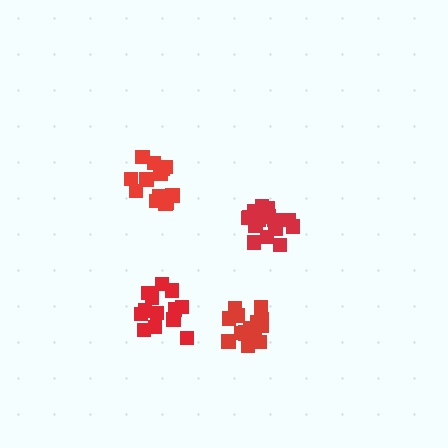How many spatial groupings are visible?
There are 4 spatial groupings.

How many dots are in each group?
Group 1: 19 dots, Group 2: 13 dots, Group 3: 13 dots, Group 4: 16 dots (61 total).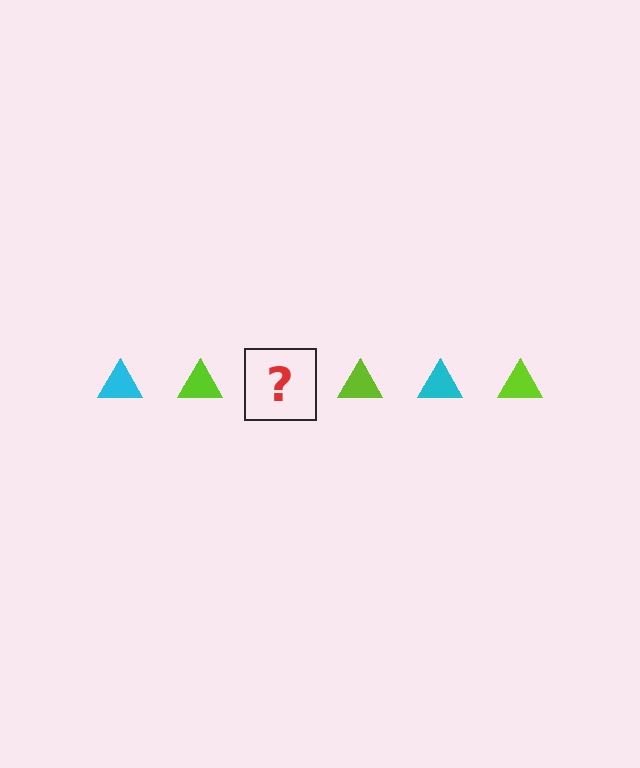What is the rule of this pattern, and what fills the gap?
The rule is that the pattern cycles through cyan, lime triangles. The gap should be filled with a cyan triangle.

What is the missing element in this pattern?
The missing element is a cyan triangle.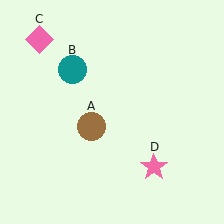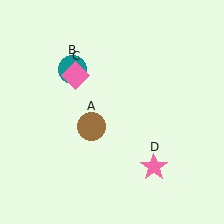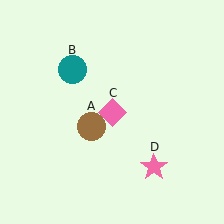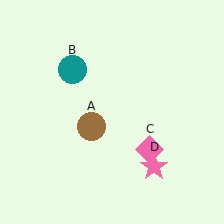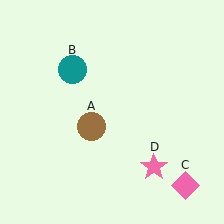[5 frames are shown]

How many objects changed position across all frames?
1 object changed position: pink diamond (object C).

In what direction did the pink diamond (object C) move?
The pink diamond (object C) moved down and to the right.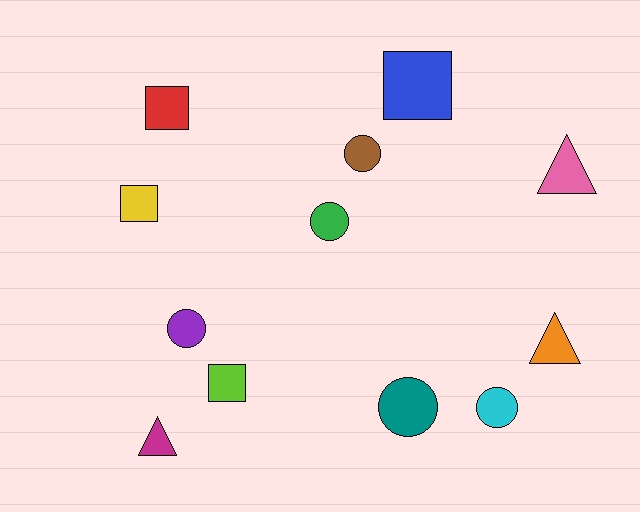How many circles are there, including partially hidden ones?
There are 5 circles.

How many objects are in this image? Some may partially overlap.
There are 12 objects.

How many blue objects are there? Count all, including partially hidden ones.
There is 1 blue object.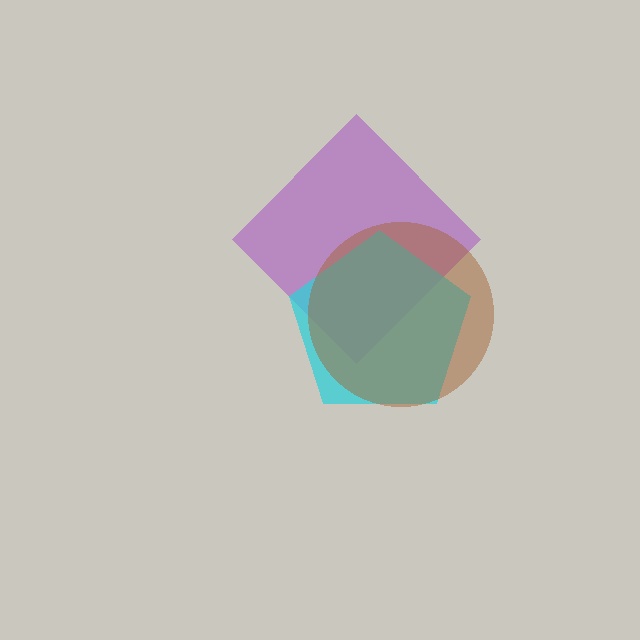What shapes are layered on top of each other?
The layered shapes are: a purple diamond, a cyan pentagon, a brown circle.